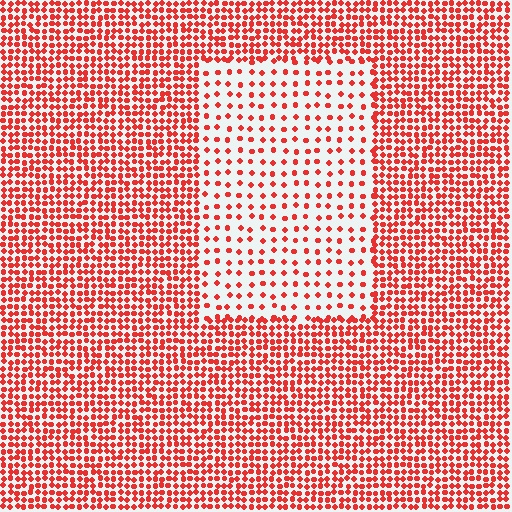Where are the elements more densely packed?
The elements are more densely packed outside the rectangle boundary.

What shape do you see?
I see a rectangle.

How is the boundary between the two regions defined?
The boundary is defined by a change in element density (approximately 2.6x ratio). All elements are the same color, size, and shape.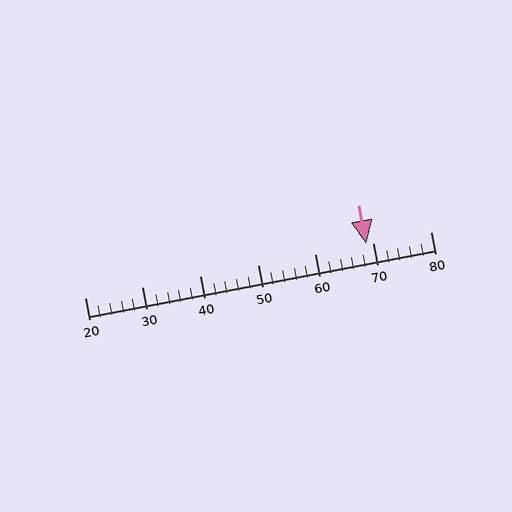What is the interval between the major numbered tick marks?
The major tick marks are spaced 10 units apart.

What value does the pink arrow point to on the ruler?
The pink arrow points to approximately 69.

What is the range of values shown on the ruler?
The ruler shows values from 20 to 80.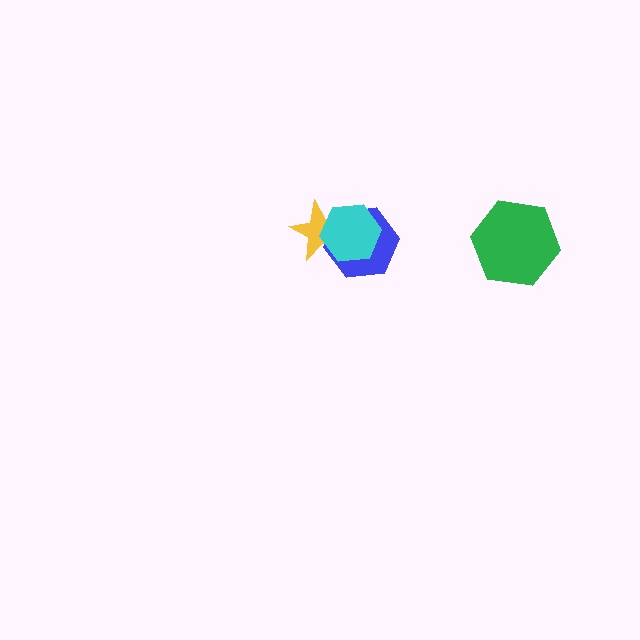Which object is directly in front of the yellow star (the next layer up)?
The blue hexagon is directly in front of the yellow star.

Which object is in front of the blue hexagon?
The cyan hexagon is in front of the blue hexagon.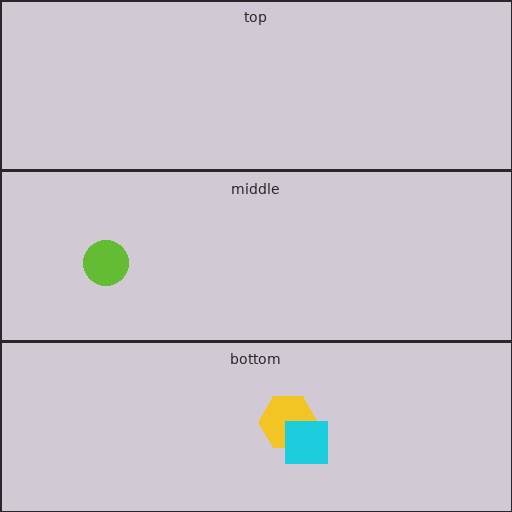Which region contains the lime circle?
The middle region.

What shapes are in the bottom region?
The yellow hexagon, the cyan square.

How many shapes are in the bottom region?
2.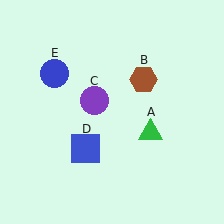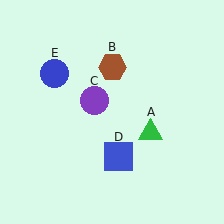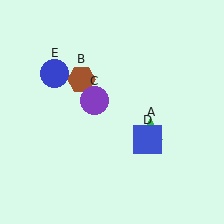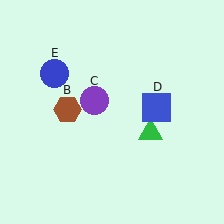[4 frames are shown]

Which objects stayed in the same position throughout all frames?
Green triangle (object A) and purple circle (object C) and blue circle (object E) remained stationary.